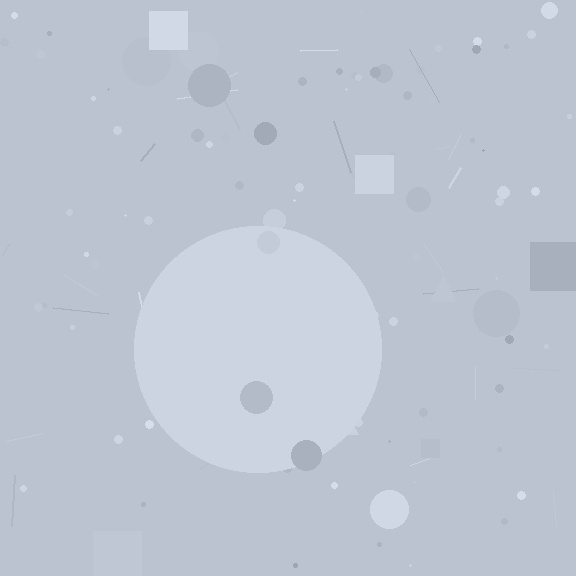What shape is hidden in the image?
A circle is hidden in the image.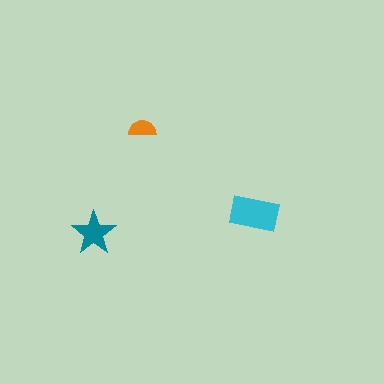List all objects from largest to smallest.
The cyan rectangle, the teal star, the orange semicircle.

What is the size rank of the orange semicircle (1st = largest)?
3rd.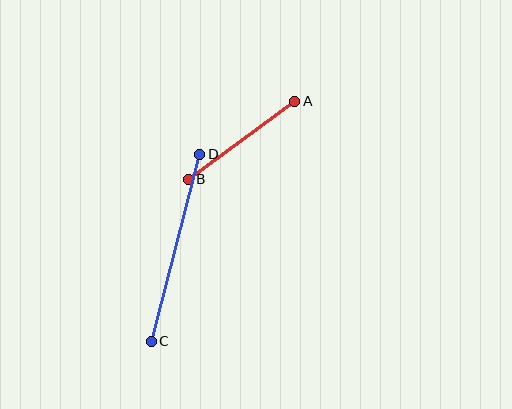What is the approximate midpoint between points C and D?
The midpoint is at approximately (176, 248) pixels.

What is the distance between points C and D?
The distance is approximately 193 pixels.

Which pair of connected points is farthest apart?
Points C and D are farthest apart.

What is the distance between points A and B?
The distance is approximately 132 pixels.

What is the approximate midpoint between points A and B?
The midpoint is at approximately (242, 140) pixels.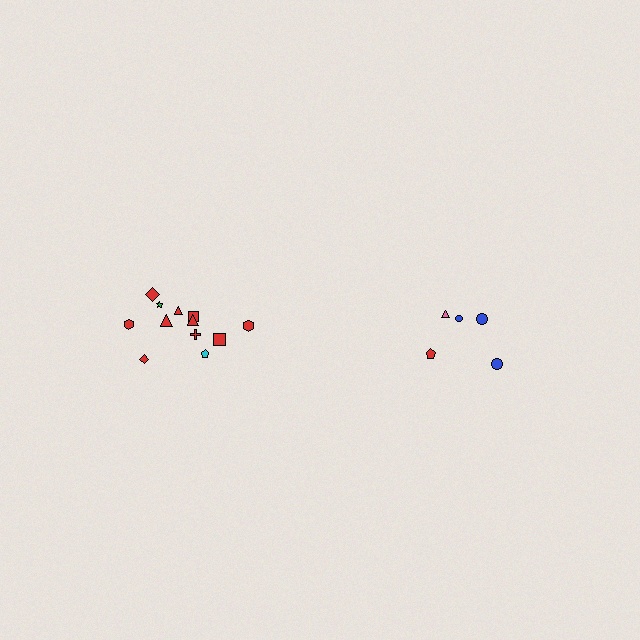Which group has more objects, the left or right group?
The left group.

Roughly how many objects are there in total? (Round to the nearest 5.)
Roughly 15 objects in total.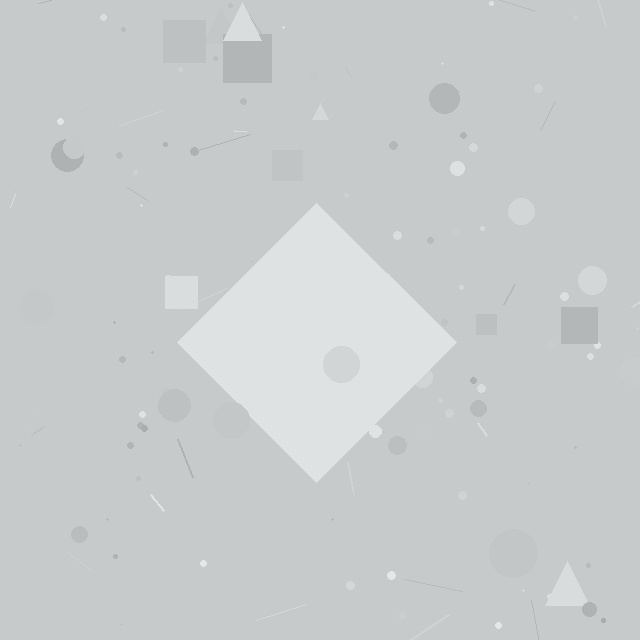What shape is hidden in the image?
A diamond is hidden in the image.